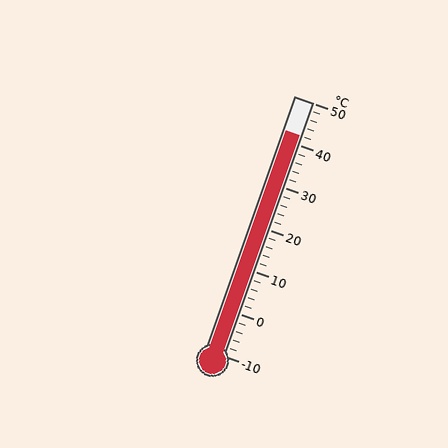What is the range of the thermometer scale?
The thermometer scale ranges from -10°C to 50°C.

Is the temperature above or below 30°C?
The temperature is above 30°C.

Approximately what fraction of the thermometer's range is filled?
The thermometer is filled to approximately 85% of its range.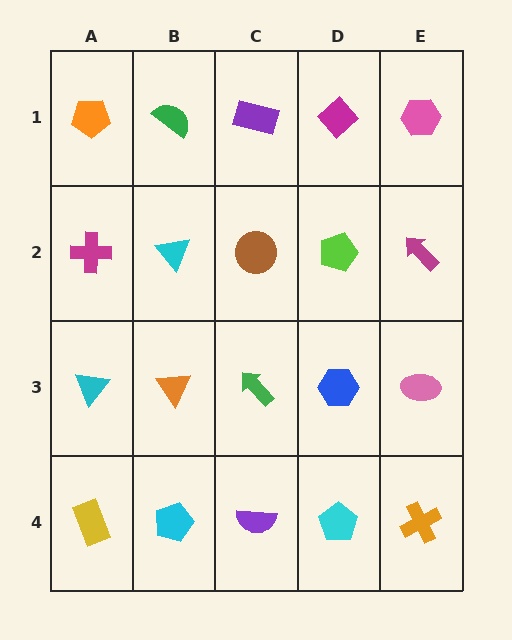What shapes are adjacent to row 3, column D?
A lime pentagon (row 2, column D), a cyan pentagon (row 4, column D), a green arrow (row 3, column C), a pink ellipse (row 3, column E).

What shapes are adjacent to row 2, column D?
A magenta diamond (row 1, column D), a blue hexagon (row 3, column D), a brown circle (row 2, column C), a magenta arrow (row 2, column E).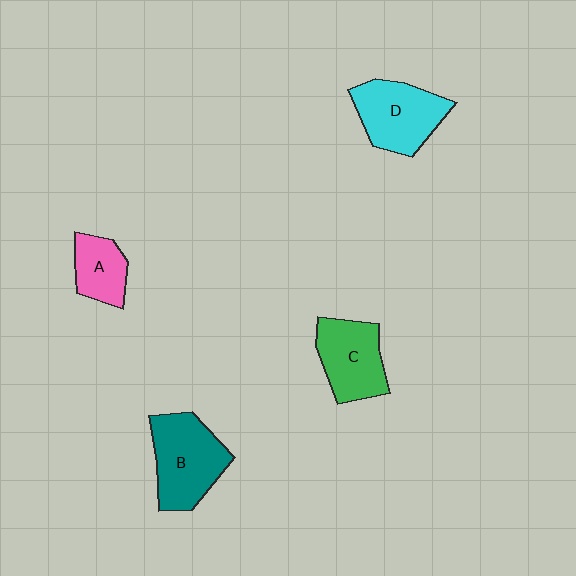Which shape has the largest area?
Shape B (teal).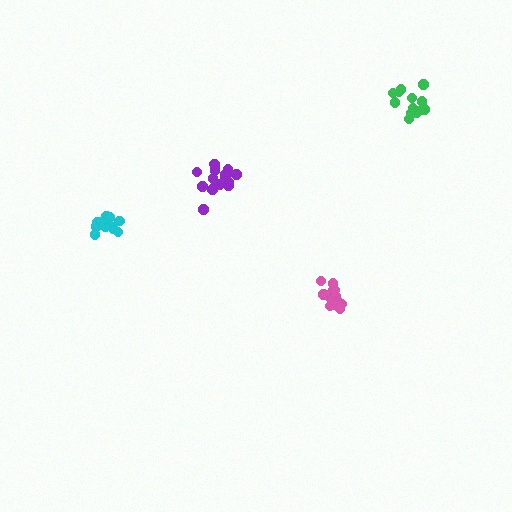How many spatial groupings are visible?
There are 4 spatial groupings.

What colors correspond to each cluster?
The clusters are colored: purple, pink, cyan, green.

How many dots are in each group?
Group 1: 16 dots, Group 2: 15 dots, Group 3: 14 dots, Group 4: 13 dots (58 total).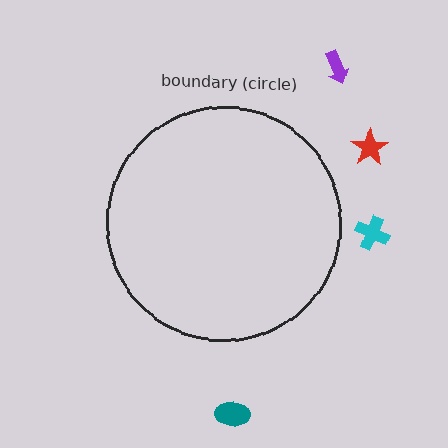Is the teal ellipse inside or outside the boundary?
Outside.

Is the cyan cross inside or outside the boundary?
Outside.